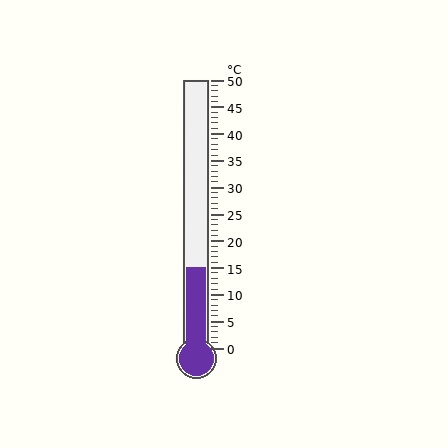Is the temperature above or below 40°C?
The temperature is below 40°C.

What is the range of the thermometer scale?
The thermometer scale ranges from 0°C to 50°C.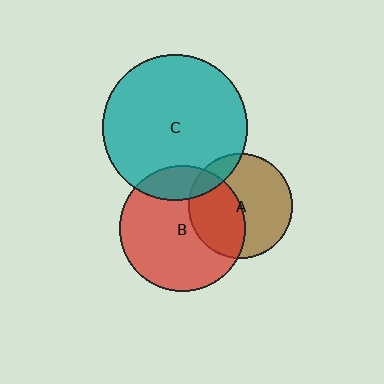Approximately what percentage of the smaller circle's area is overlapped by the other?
Approximately 15%.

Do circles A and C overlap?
Yes.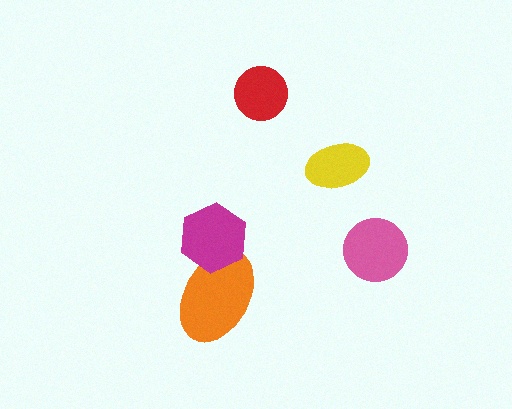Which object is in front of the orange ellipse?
The magenta hexagon is in front of the orange ellipse.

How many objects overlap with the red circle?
0 objects overlap with the red circle.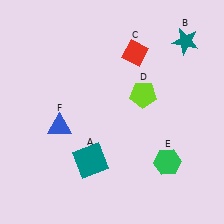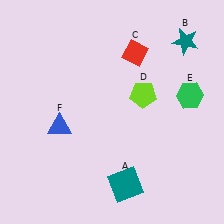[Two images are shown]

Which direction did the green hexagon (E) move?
The green hexagon (E) moved up.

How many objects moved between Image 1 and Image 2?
2 objects moved between the two images.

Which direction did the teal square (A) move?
The teal square (A) moved right.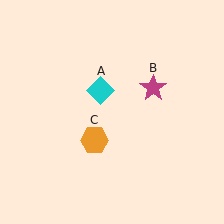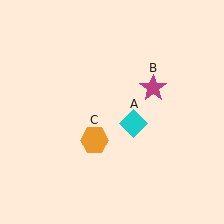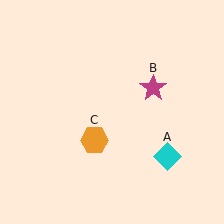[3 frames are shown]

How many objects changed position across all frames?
1 object changed position: cyan diamond (object A).